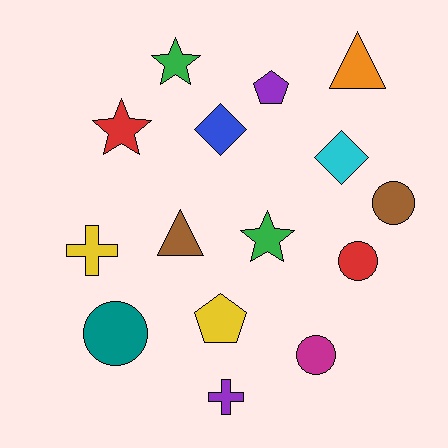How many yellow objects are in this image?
There are 2 yellow objects.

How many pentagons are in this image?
There are 2 pentagons.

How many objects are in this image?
There are 15 objects.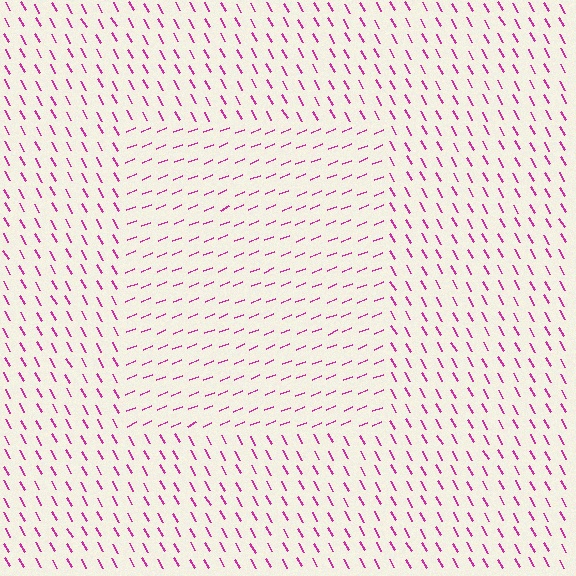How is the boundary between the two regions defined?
The boundary is defined purely by a change in line orientation (approximately 83 degrees difference). All lines are the same color and thickness.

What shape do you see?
I see a rectangle.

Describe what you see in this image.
The image is filled with small magenta line segments. A rectangle region in the image has lines oriented differently from the surrounding lines, creating a visible texture boundary.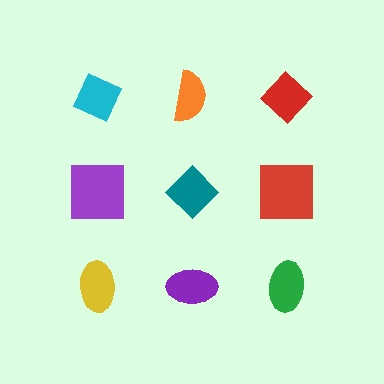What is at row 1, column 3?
A red diamond.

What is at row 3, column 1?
A yellow ellipse.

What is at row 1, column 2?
An orange semicircle.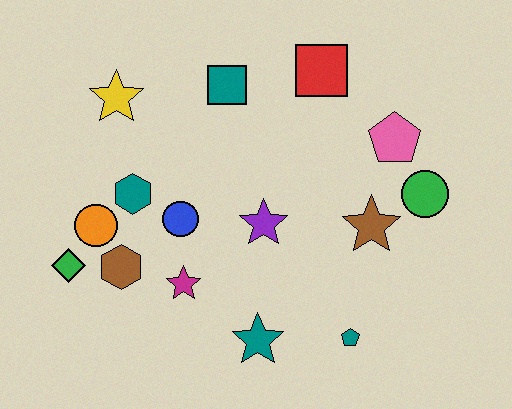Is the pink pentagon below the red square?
Yes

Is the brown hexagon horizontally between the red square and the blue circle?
No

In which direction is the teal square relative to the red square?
The teal square is to the left of the red square.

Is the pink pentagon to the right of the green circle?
No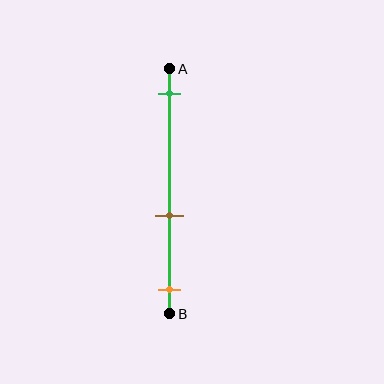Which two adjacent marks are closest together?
The brown and orange marks are the closest adjacent pair.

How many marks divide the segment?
There are 3 marks dividing the segment.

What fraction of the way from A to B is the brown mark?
The brown mark is approximately 60% (0.6) of the way from A to B.